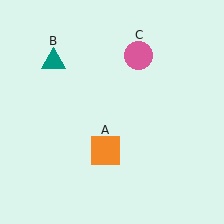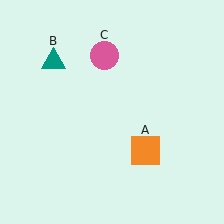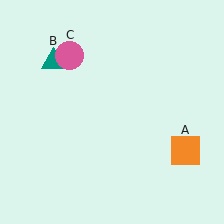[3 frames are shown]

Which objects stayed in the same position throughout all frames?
Teal triangle (object B) remained stationary.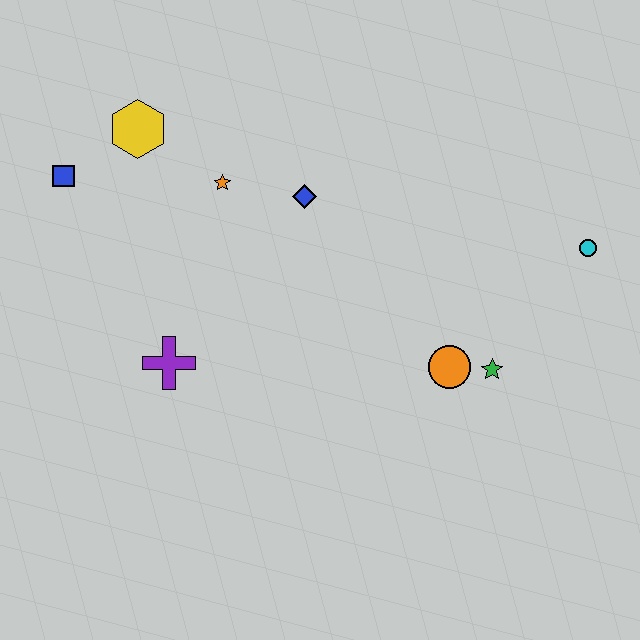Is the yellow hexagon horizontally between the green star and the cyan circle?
No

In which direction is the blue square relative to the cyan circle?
The blue square is to the left of the cyan circle.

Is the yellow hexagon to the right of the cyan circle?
No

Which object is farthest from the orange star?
The cyan circle is farthest from the orange star.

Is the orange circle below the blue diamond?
Yes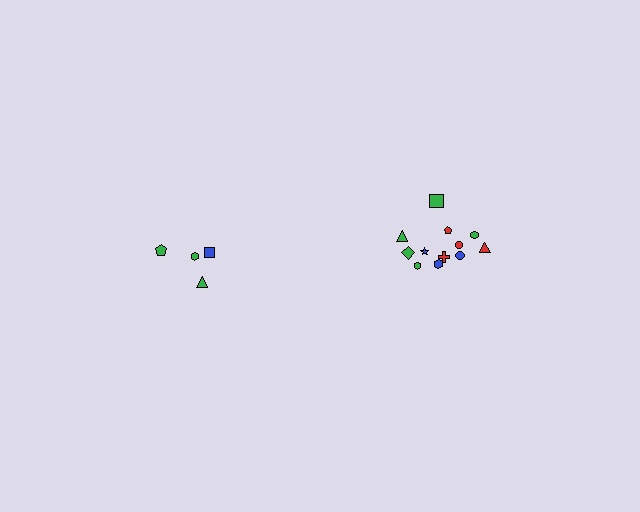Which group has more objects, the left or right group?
The right group.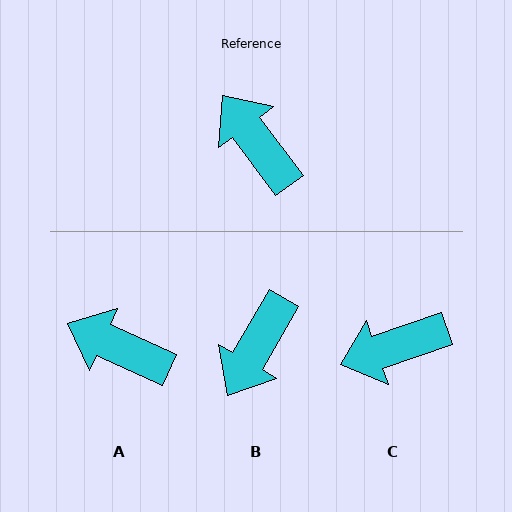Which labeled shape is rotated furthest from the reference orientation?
B, about 114 degrees away.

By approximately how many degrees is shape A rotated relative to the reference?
Approximately 29 degrees counter-clockwise.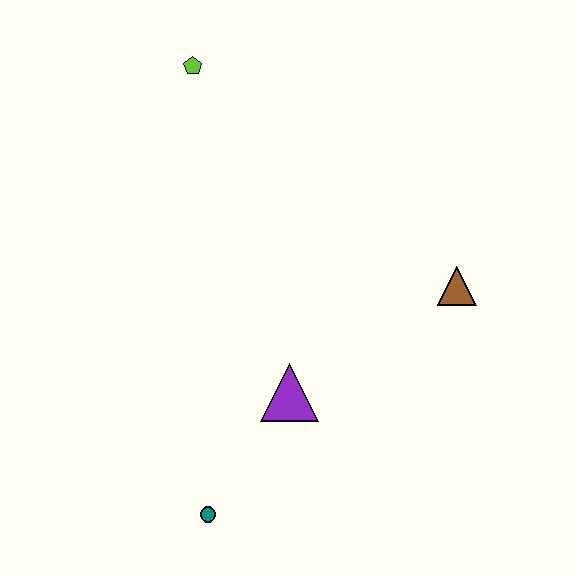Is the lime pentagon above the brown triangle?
Yes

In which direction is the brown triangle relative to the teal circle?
The brown triangle is to the right of the teal circle.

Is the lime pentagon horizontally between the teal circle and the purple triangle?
No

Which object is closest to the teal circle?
The purple triangle is closest to the teal circle.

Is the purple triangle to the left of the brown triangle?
Yes